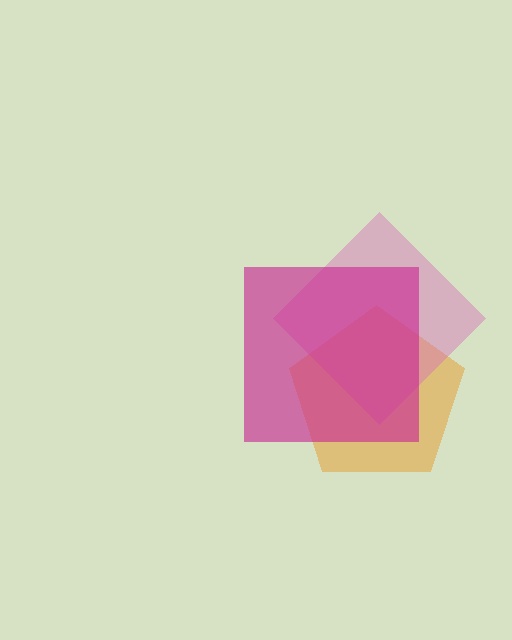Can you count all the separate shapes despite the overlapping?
Yes, there are 3 separate shapes.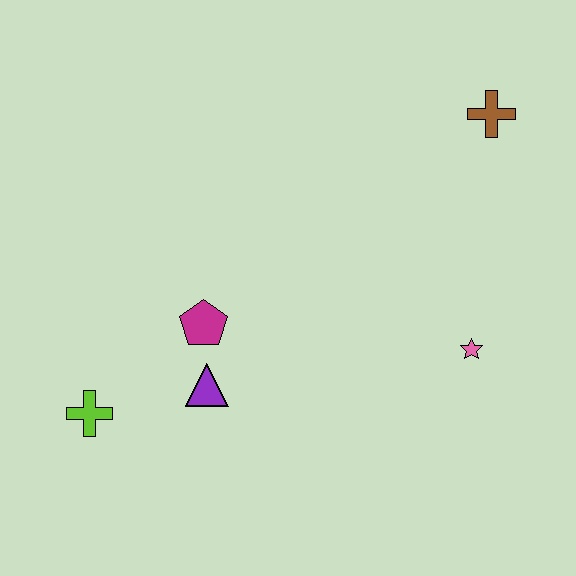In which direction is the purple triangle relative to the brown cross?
The purple triangle is to the left of the brown cross.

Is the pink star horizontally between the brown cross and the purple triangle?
Yes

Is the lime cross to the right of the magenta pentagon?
No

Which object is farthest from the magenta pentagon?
The brown cross is farthest from the magenta pentagon.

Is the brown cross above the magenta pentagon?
Yes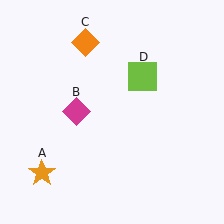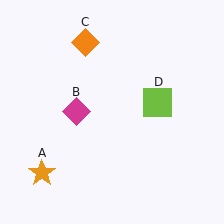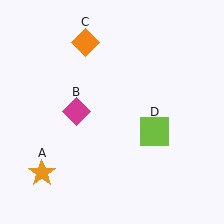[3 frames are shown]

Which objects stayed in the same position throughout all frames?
Orange star (object A) and magenta diamond (object B) and orange diamond (object C) remained stationary.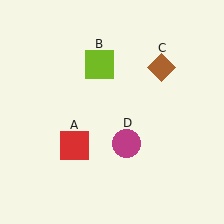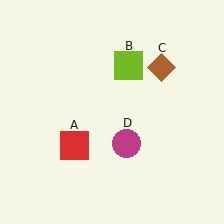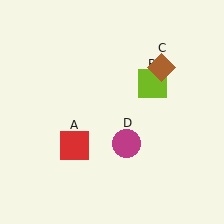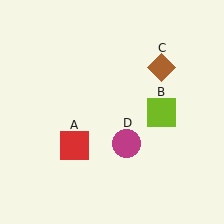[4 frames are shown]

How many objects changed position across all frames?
1 object changed position: lime square (object B).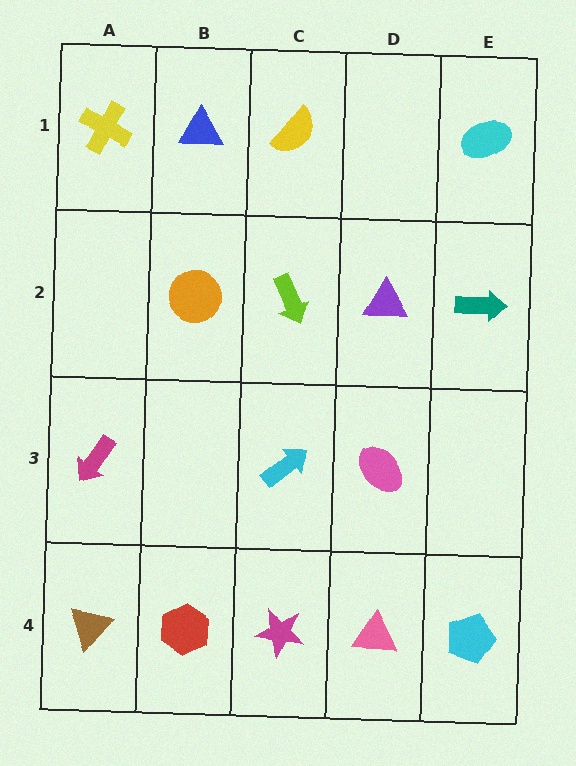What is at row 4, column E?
A cyan pentagon.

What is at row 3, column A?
A magenta arrow.